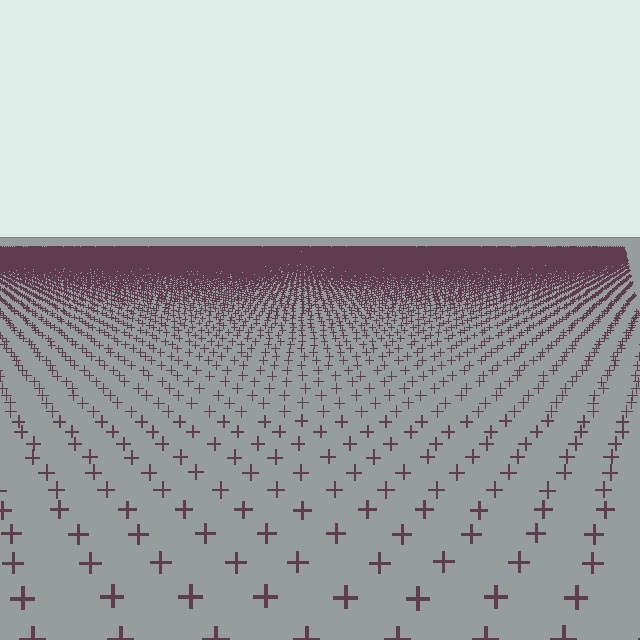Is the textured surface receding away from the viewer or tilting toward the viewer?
The surface is receding away from the viewer. Texture elements get smaller and denser toward the top.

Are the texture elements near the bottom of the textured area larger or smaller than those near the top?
Larger. Near the bottom, elements are closer to the viewer and appear at a bigger on-screen size.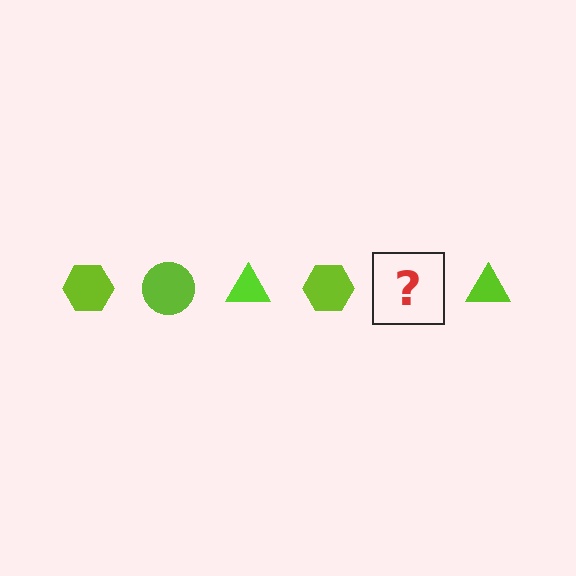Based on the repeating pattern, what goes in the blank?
The blank should be a lime circle.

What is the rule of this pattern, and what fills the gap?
The rule is that the pattern cycles through hexagon, circle, triangle shapes in lime. The gap should be filled with a lime circle.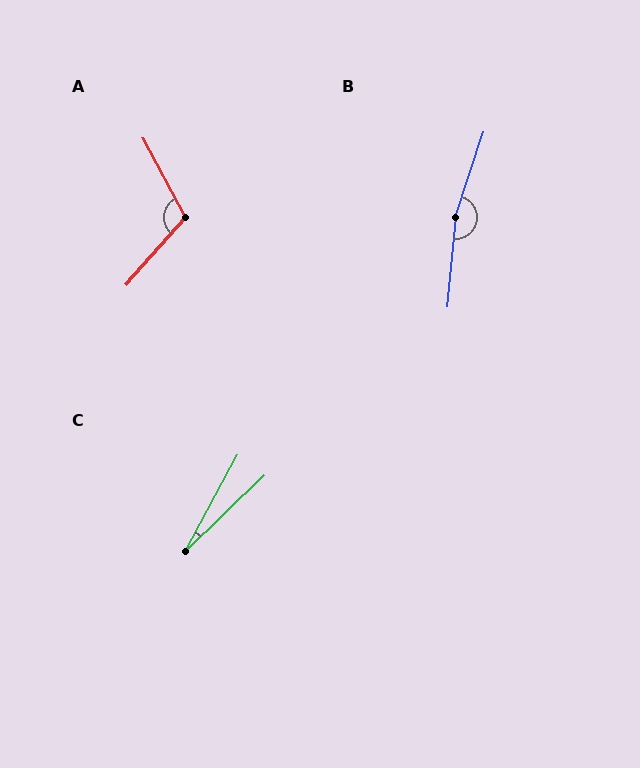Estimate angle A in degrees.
Approximately 111 degrees.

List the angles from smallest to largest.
C (18°), A (111°), B (168°).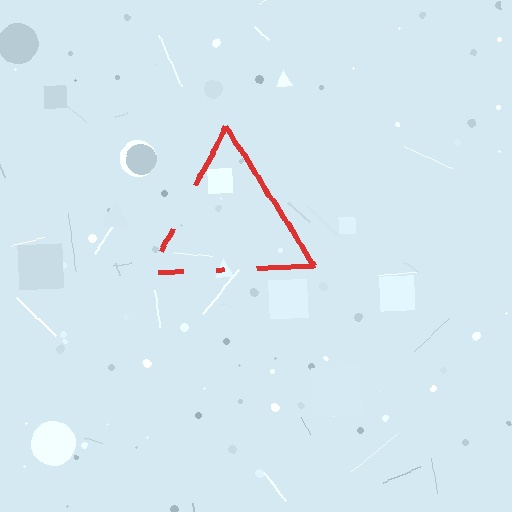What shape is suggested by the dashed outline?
The dashed outline suggests a triangle.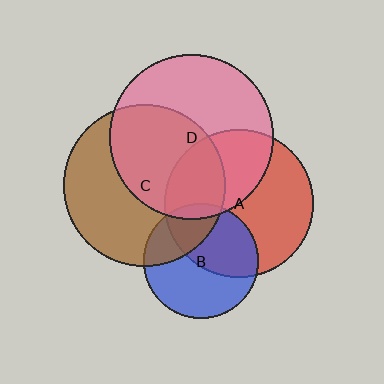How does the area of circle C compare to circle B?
Approximately 2.0 times.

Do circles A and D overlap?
Yes.